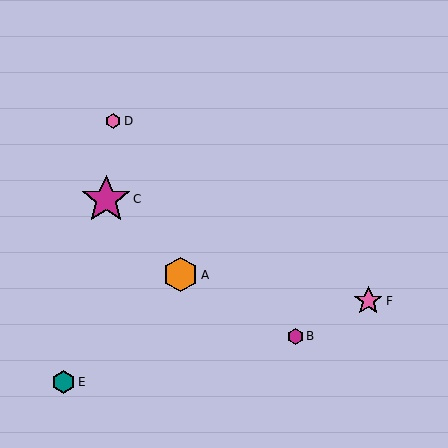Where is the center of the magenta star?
The center of the magenta star is at (106, 199).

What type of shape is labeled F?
Shape F is a pink star.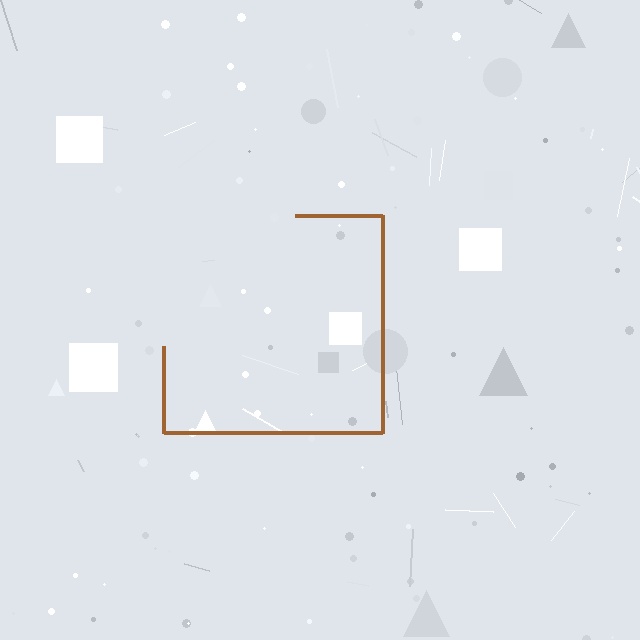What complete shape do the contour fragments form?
The contour fragments form a square.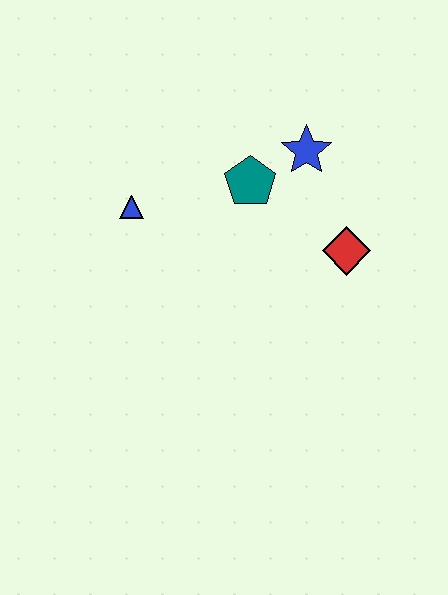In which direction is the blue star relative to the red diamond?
The blue star is above the red diamond.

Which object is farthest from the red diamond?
The blue triangle is farthest from the red diamond.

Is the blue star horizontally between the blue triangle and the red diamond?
Yes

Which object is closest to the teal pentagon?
The blue star is closest to the teal pentagon.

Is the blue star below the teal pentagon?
No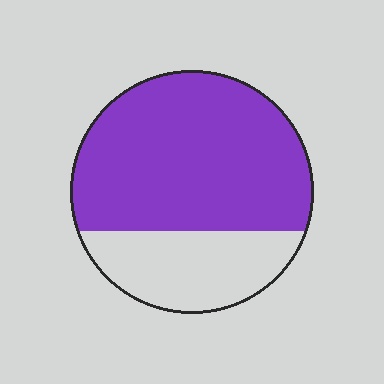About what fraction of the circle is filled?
About two thirds (2/3).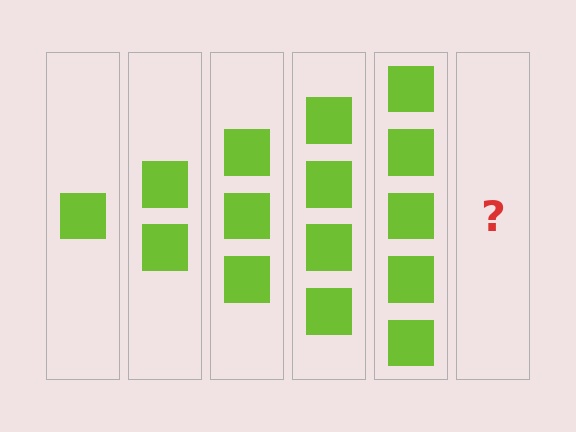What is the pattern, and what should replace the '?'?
The pattern is that each step adds one more square. The '?' should be 6 squares.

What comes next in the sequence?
The next element should be 6 squares.